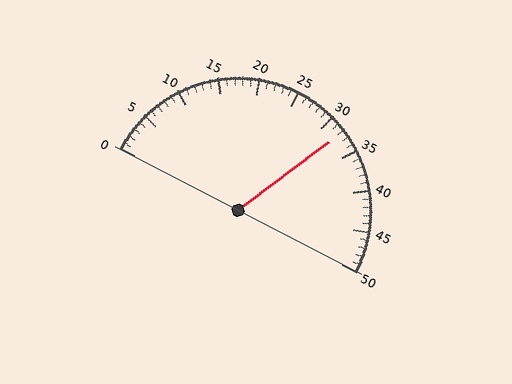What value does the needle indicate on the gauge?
The needle indicates approximately 32.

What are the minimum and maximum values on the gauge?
The gauge ranges from 0 to 50.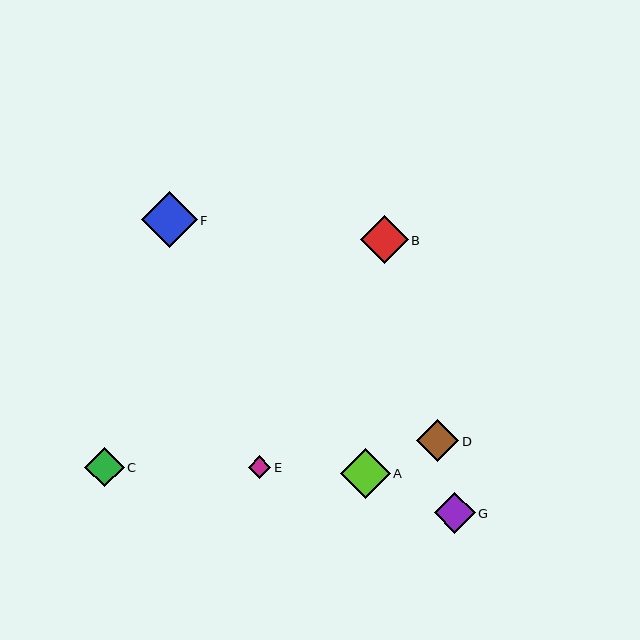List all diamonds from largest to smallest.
From largest to smallest: F, A, B, D, G, C, E.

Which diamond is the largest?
Diamond F is the largest with a size of approximately 56 pixels.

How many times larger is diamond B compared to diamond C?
Diamond B is approximately 1.2 times the size of diamond C.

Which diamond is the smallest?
Diamond E is the smallest with a size of approximately 23 pixels.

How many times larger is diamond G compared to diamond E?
Diamond G is approximately 1.8 times the size of diamond E.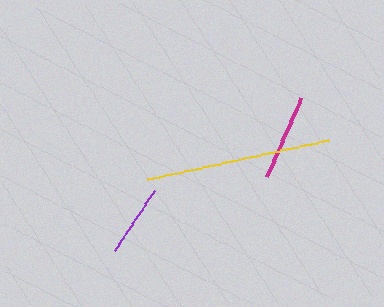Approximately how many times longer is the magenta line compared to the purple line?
The magenta line is approximately 1.2 times the length of the purple line.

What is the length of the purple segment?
The purple segment is approximately 73 pixels long.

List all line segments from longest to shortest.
From longest to shortest: yellow, magenta, purple.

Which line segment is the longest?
The yellow line is the longest at approximately 186 pixels.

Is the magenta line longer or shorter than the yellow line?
The yellow line is longer than the magenta line.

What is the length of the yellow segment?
The yellow segment is approximately 186 pixels long.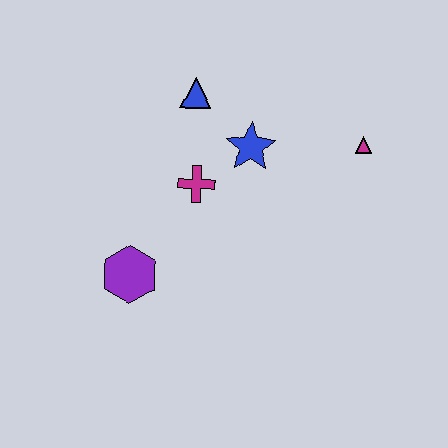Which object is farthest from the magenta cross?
The magenta triangle is farthest from the magenta cross.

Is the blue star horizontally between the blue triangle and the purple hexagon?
No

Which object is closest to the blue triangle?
The blue star is closest to the blue triangle.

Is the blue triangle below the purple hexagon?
No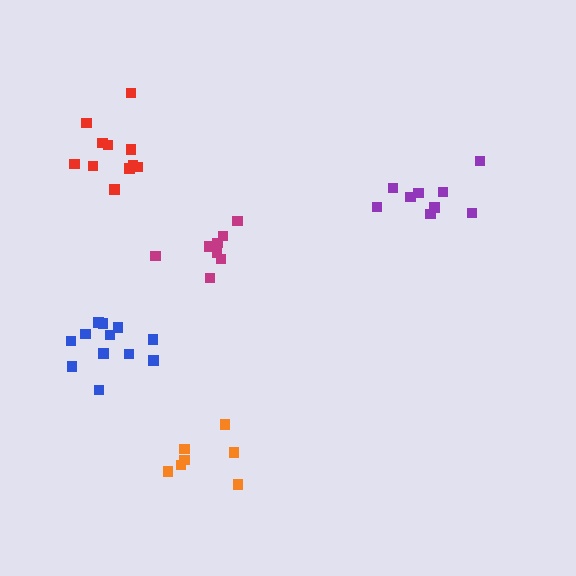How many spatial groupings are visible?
There are 5 spatial groupings.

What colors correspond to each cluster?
The clusters are colored: purple, blue, red, orange, magenta.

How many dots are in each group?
Group 1: 9 dots, Group 2: 12 dots, Group 3: 11 dots, Group 4: 8 dots, Group 5: 8 dots (48 total).